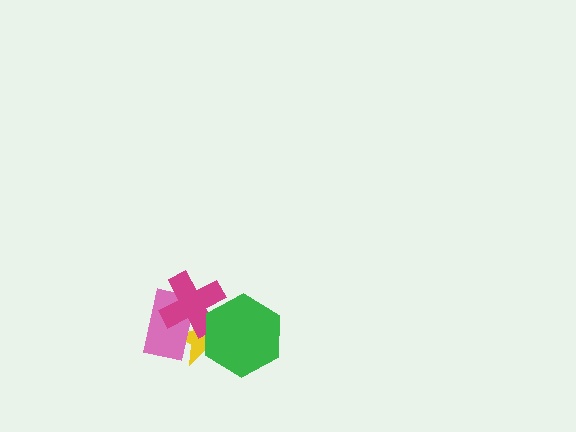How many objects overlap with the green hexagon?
2 objects overlap with the green hexagon.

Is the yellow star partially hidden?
Yes, it is partially covered by another shape.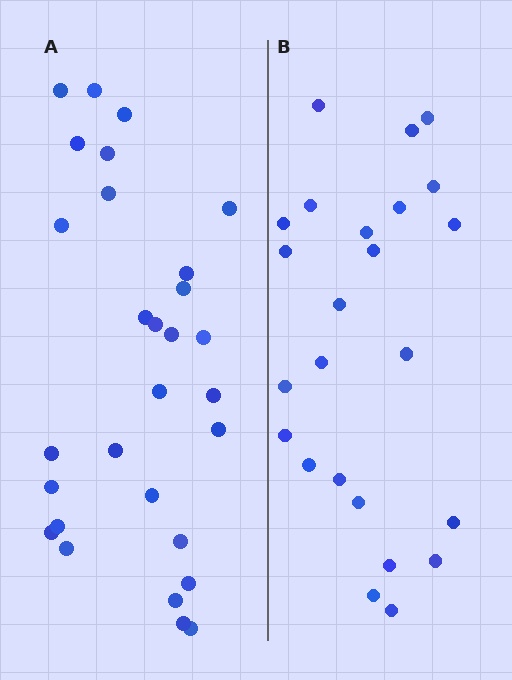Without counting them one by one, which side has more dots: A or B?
Region A (the left region) has more dots.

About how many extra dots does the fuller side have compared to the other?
Region A has about 5 more dots than region B.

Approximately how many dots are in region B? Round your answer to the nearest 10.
About 20 dots. (The exact count is 24, which rounds to 20.)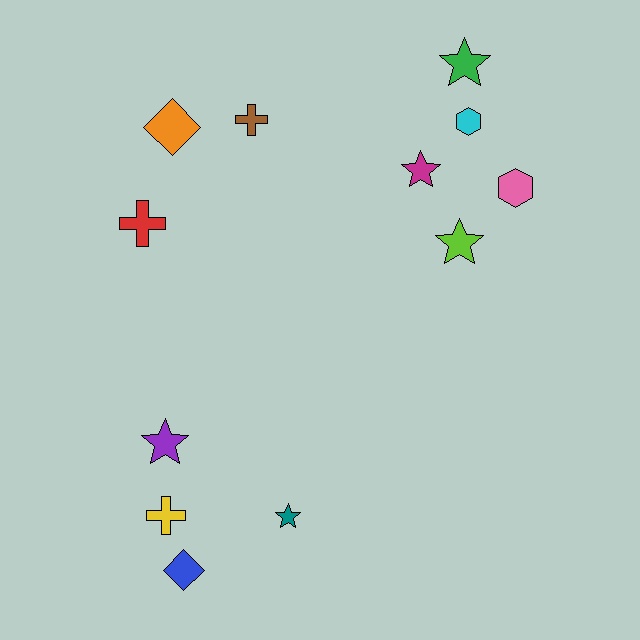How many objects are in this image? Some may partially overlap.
There are 12 objects.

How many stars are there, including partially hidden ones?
There are 5 stars.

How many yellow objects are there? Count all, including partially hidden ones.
There is 1 yellow object.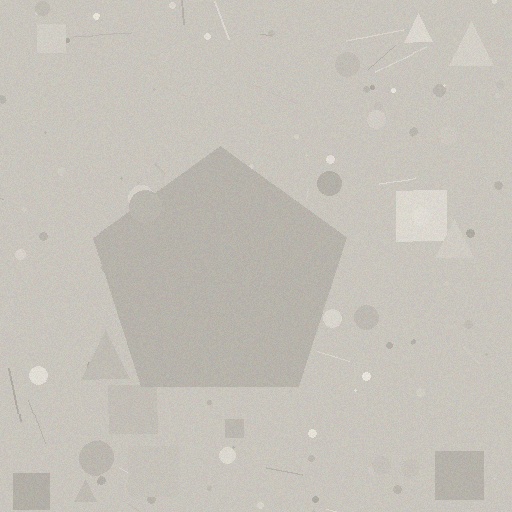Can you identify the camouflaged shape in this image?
The camouflaged shape is a pentagon.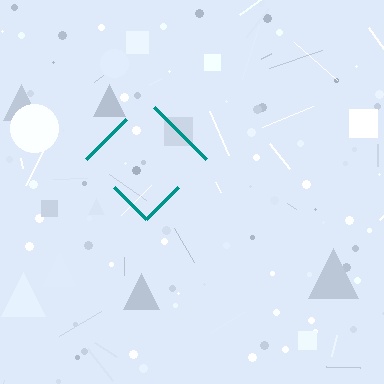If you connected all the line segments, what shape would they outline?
They would outline a diamond.